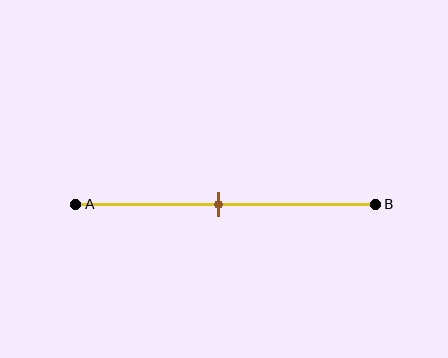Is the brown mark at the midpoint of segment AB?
Yes, the mark is approximately at the midpoint.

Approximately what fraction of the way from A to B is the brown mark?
The brown mark is approximately 50% of the way from A to B.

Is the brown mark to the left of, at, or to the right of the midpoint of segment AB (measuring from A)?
The brown mark is approximately at the midpoint of segment AB.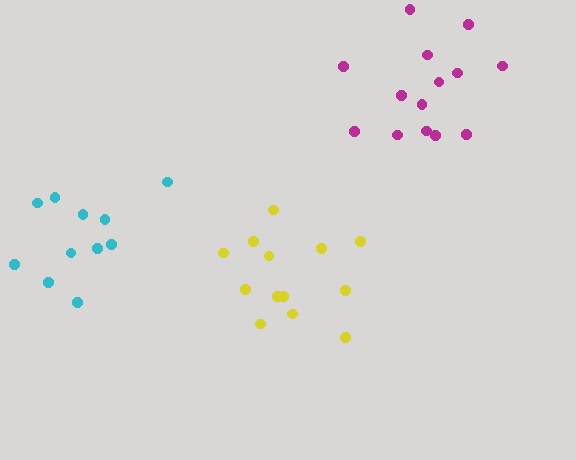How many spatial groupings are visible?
There are 3 spatial groupings.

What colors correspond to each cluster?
The clusters are colored: yellow, cyan, magenta.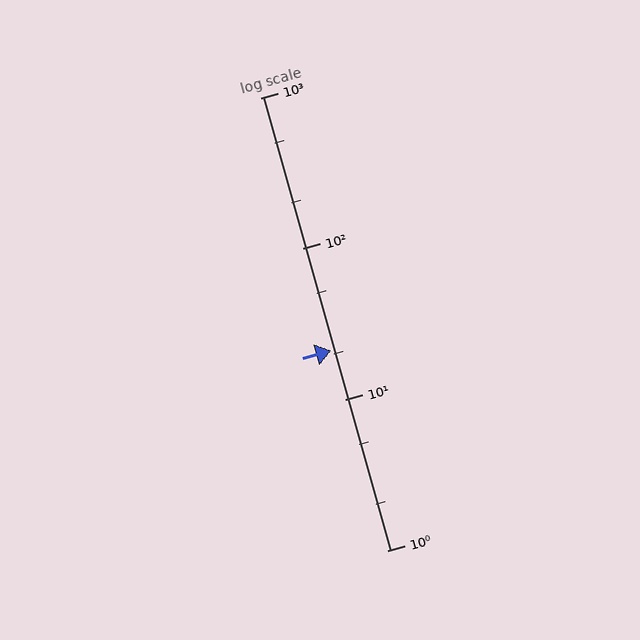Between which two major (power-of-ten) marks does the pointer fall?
The pointer is between 10 and 100.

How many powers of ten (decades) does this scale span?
The scale spans 3 decades, from 1 to 1000.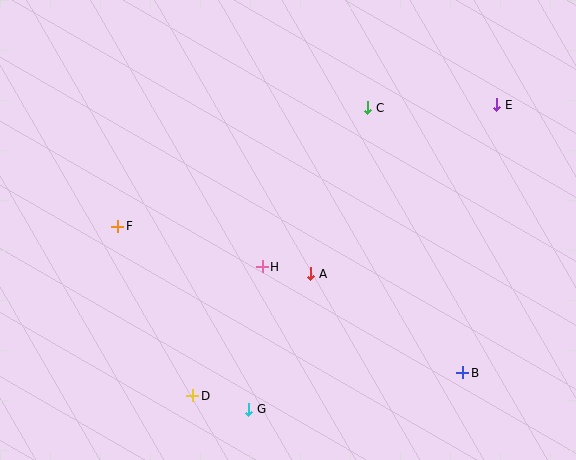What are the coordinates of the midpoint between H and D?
The midpoint between H and D is at (227, 331).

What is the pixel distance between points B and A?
The distance between B and A is 181 pixels.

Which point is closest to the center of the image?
Point H at (262, 267) is closest to the center.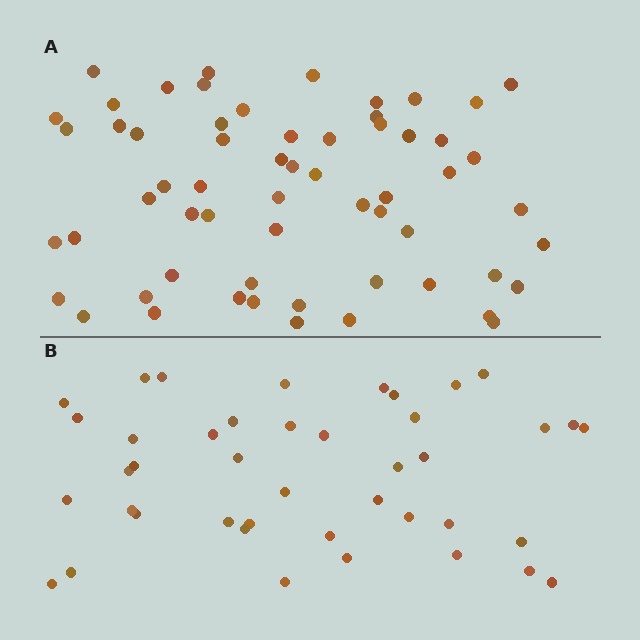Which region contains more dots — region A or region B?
Region A (the top region) has more dots.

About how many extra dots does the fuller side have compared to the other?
Region A has approximately 20 more dots than region B.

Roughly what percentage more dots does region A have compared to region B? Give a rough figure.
About 45% more.